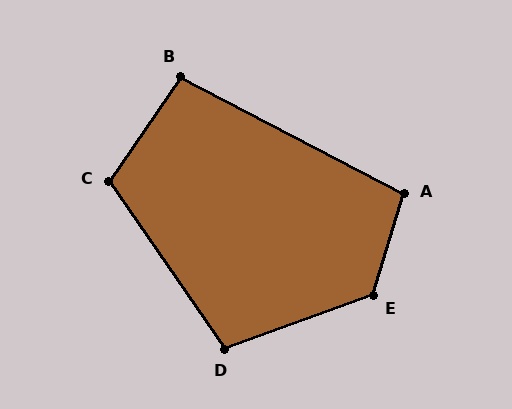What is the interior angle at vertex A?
Approximately 101 degrees (obtuse).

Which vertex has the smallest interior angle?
B, at approximately 97 degrees.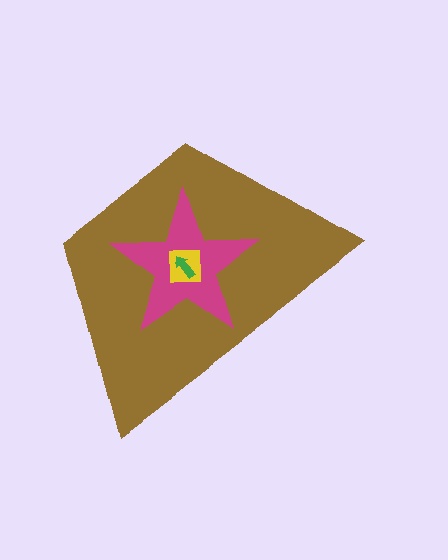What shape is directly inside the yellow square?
The green arrow.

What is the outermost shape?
The brown trapezoid.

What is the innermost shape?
The green arrow.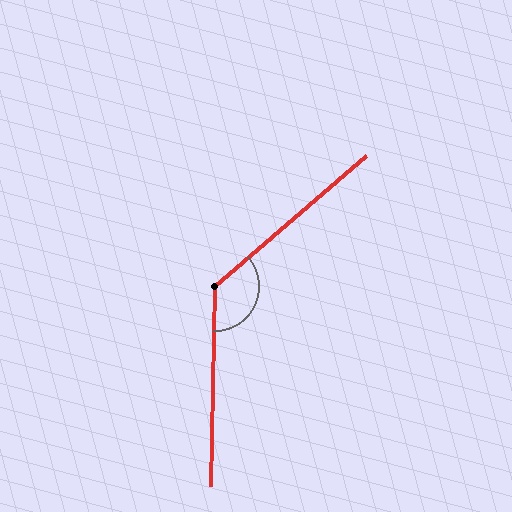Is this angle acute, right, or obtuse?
It is obtuse.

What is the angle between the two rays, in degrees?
Approximately 132 degrees.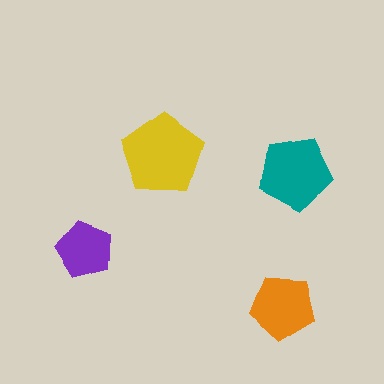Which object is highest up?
The yellow pentagon is topmost.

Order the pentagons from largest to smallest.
the yellow one, the teal one, the orange one, the purple one.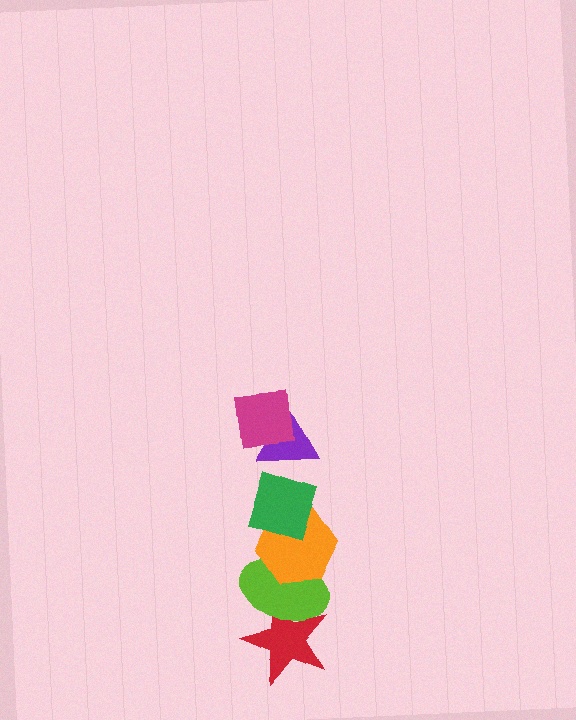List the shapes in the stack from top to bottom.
From top to bottom: the magenta square, the purple triangle, the green diamond, the orange hexagon, the lime ellipse, the red star.